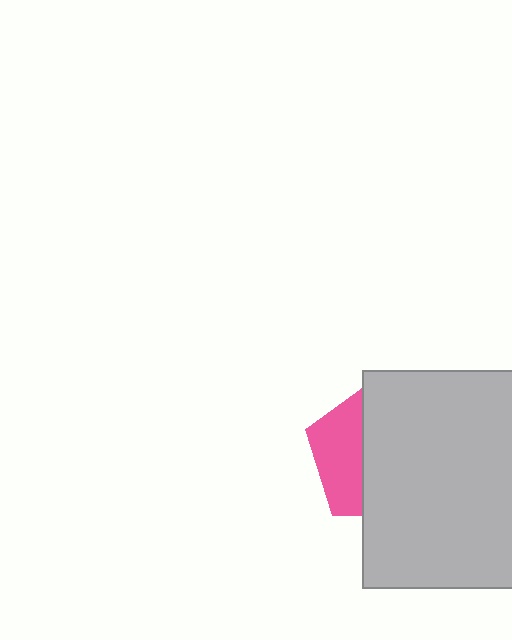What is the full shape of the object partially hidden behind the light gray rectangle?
The partially hidden object is a pink pentagon.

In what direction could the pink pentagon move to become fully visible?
The pink pentagon could move left. That would shift it out from behind the light gray rectangle entirely.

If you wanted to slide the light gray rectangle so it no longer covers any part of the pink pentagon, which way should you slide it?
Slide it right — that is the most direct way to separate the two shapes.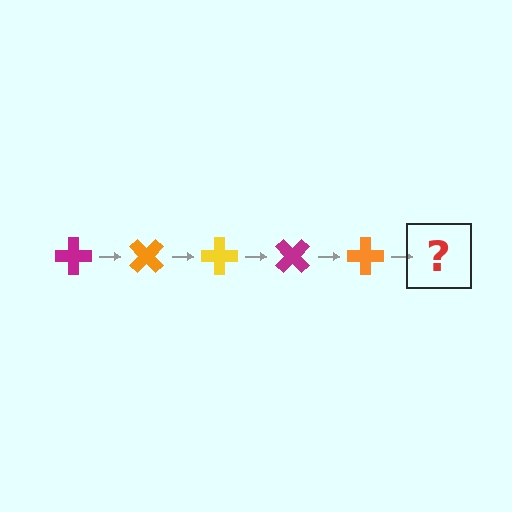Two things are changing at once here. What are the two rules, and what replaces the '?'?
The two rules are that it rotates 45 degrees each step and the color cycles through magenta, orange, and yellow. The '?' should be a yellow cross, rotated 225 degrees from the start.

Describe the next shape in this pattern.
It should be a yellow cross, rotated 225 degrees from the start.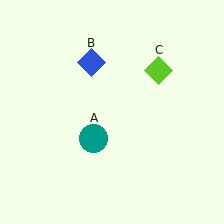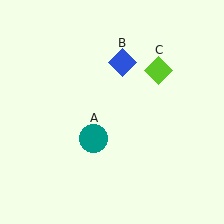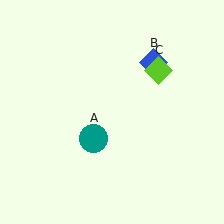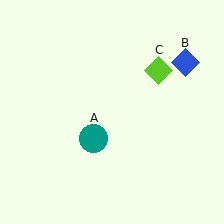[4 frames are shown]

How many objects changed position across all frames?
1 object changed position: blue diamond (object B).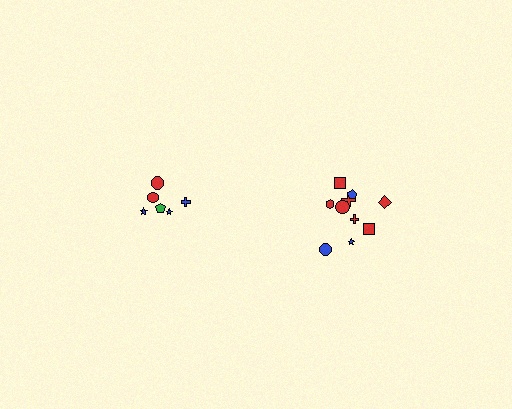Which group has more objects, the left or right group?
The right group.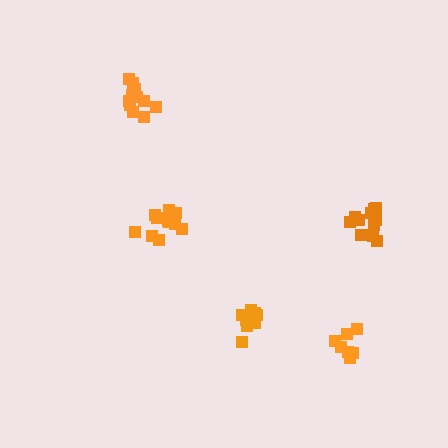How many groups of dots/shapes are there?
There are 5 groups.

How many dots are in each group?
Group 1: 11 dots, Group 2: 13 dots, Group 3: 12 dots, Group 4: 7 dots, Group 5: 8 dots (51 total).